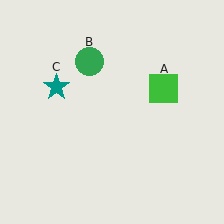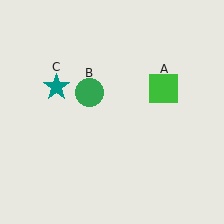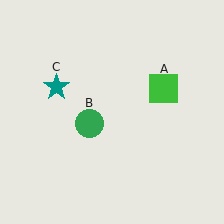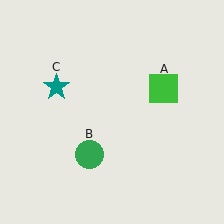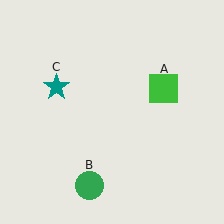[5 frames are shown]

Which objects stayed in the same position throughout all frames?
Green square (object A) and teal star (object C) remained stationary.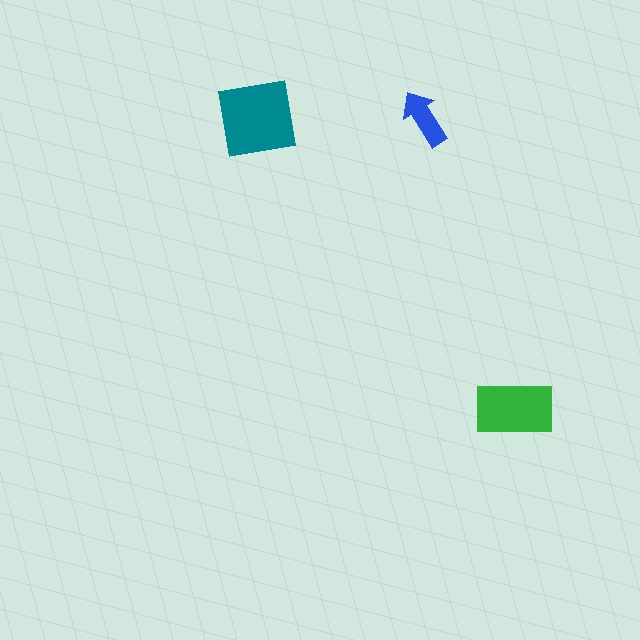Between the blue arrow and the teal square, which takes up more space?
The teal square.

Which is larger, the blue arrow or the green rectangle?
The green rectangle.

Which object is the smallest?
The blue arrow.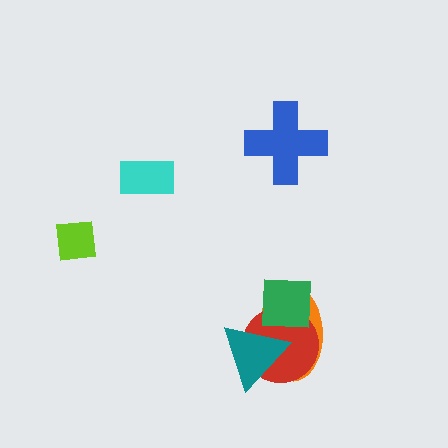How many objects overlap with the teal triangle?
3 objects overlap with the teal triangle.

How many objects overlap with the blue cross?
0 objects overlap with the blue cross.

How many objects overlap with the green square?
3 objects overlap with the green square.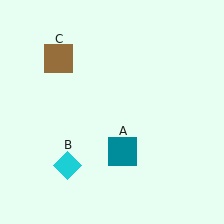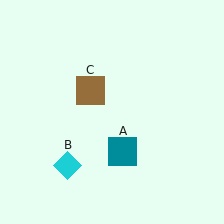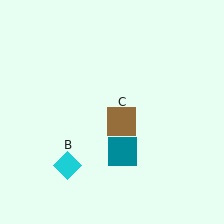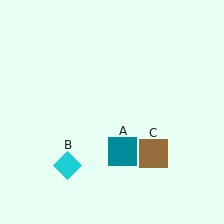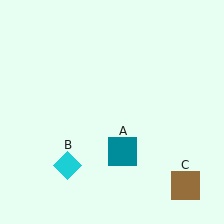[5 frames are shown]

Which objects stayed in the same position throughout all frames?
Teal square (object A) and cyan diamond (object B) remained stationary.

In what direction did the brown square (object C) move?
The brown square (object C) moved down and to the right.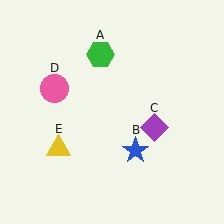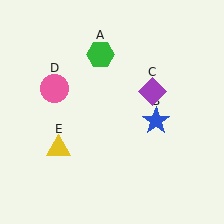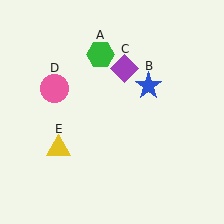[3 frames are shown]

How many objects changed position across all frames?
2 objects changed position: blue star (object B), purple diamond (object C).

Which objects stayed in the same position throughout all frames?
Green hexagon (object A) and pink circle (object D) and yellow triangle (object E) remained stationary.